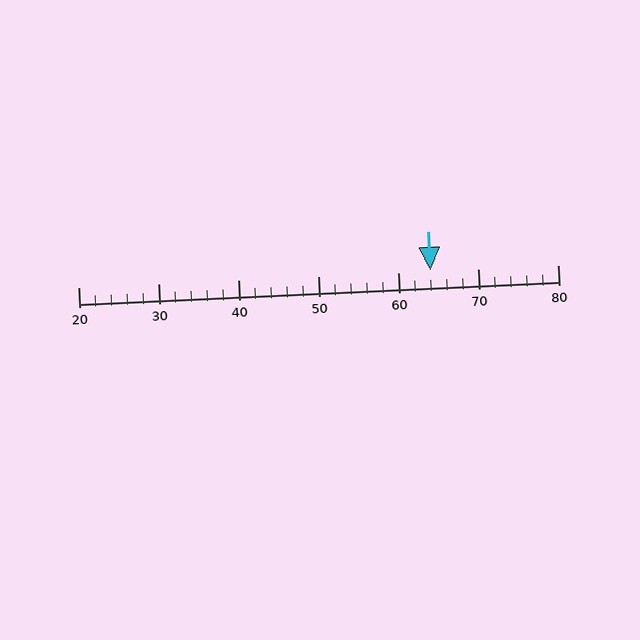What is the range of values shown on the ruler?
The ruler shows values from 20 to 80.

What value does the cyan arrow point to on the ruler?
The cyan arrow points to approximately 64.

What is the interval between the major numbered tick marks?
The major tick marks are spaced 10 units apart.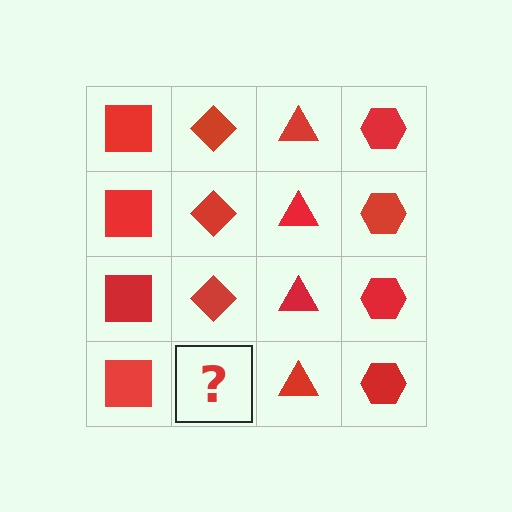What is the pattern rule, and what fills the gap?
The rule is that each column has a consistent shape. The gap should be filled with a red diamond.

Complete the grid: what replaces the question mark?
The question mark should be replaced with a red diamond.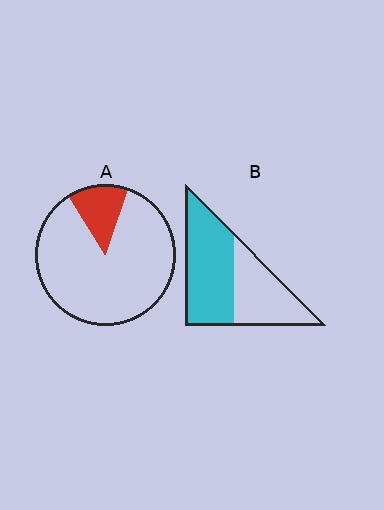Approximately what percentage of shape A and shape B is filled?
A is approximately 15% and B is approximately 55%.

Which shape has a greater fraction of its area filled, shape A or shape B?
Shape B.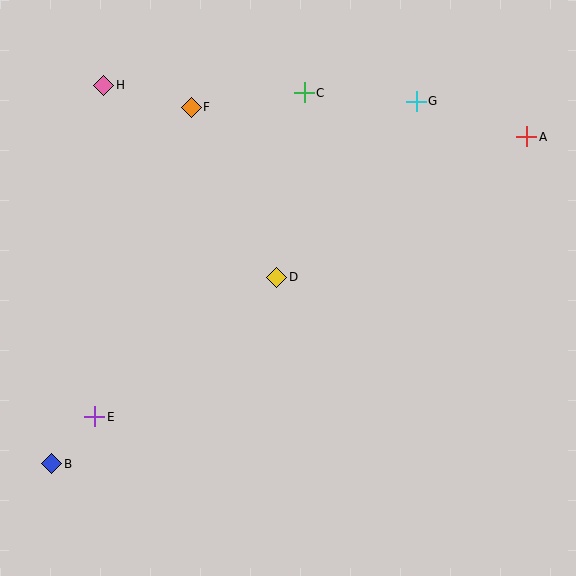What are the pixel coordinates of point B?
Point B is at (52, 464).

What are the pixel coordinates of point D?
Point D is at (277, 277).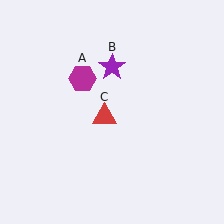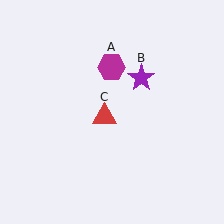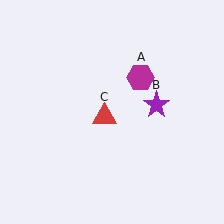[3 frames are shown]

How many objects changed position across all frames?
2 objects changed position: magenta hexagon (object A), purple star (object B).